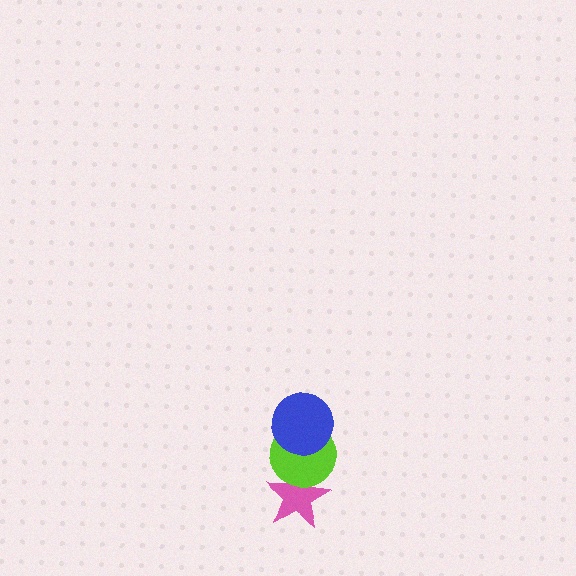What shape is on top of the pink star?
The lime circle is on top of the pink star.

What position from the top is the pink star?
The pink star is 3rd from the top.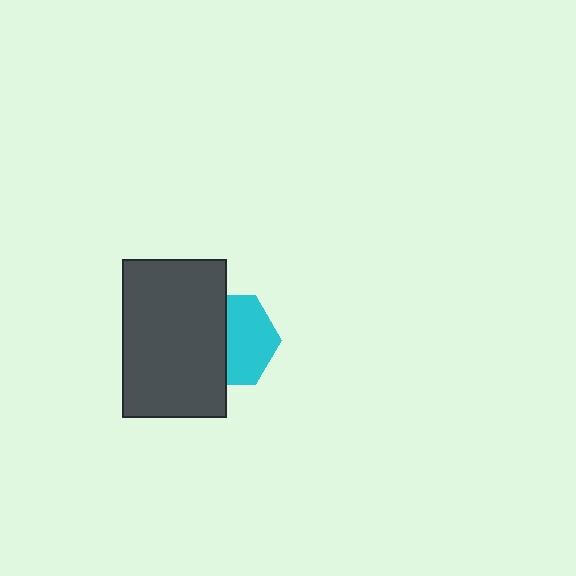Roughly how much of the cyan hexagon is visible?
About half of it is visible (roughly 53%).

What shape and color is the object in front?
The object in front is a dark gray rectangle.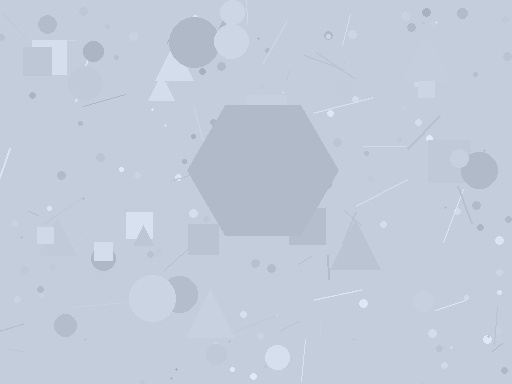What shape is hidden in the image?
A hexagon is hidden in the image.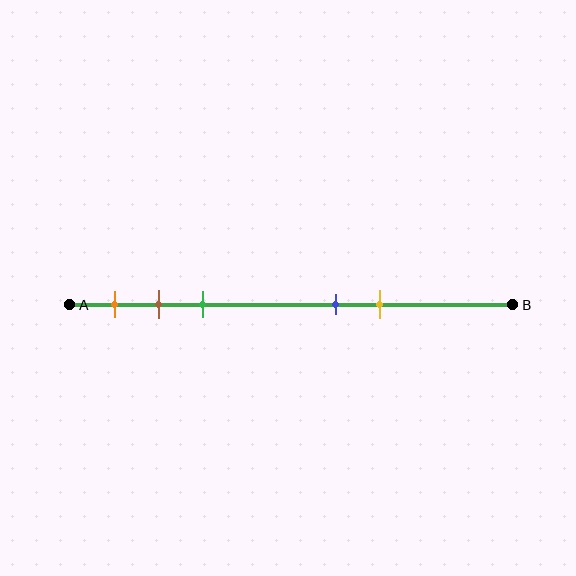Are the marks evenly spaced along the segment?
No, the marks are not evenly spaced.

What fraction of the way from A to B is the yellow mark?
The yellow mark is approximately 70% (0.7) of the way from A to B.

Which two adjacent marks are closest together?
The brown and green marks are the closest adjacent pair.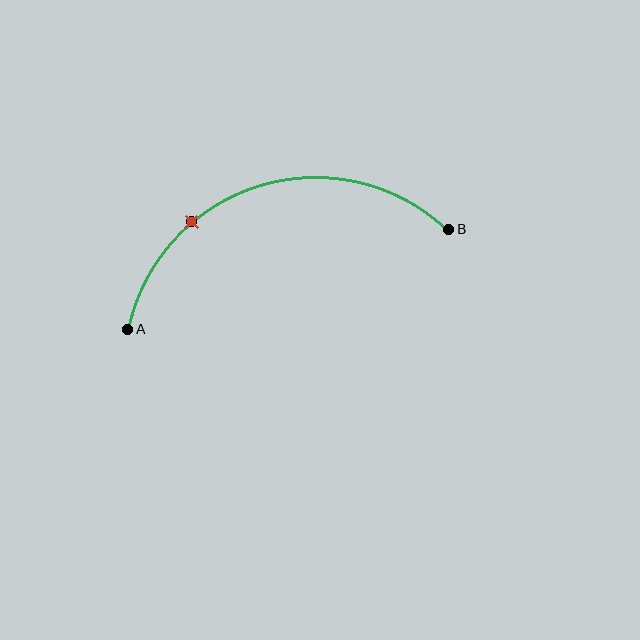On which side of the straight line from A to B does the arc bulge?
The arc bulges above the straight line connecting A and B.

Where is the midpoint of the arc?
The arc midpoint is the point on the curve farthest from the straight line joining A and B. It sits above that line.